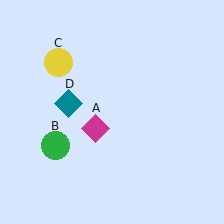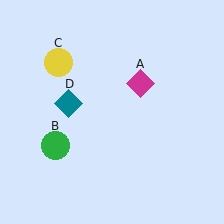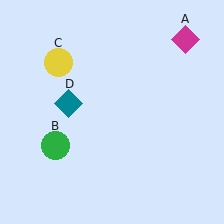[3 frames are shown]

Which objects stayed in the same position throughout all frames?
Green circle (object B) and yellow circle (object C) and teal diamond (object D) remained stationary.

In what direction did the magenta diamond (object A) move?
The magenta diamond (object A) moved up and to the right.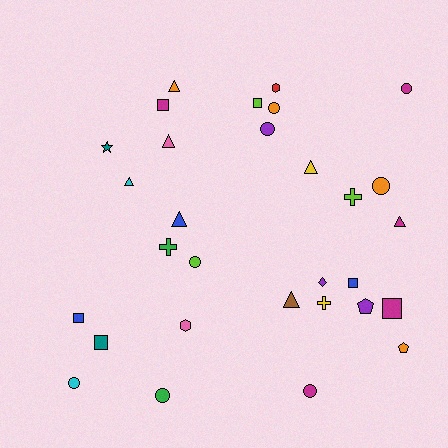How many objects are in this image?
There are 30 objects.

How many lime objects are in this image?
There are 3 lime objects.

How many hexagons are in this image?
There are 2 hexagons.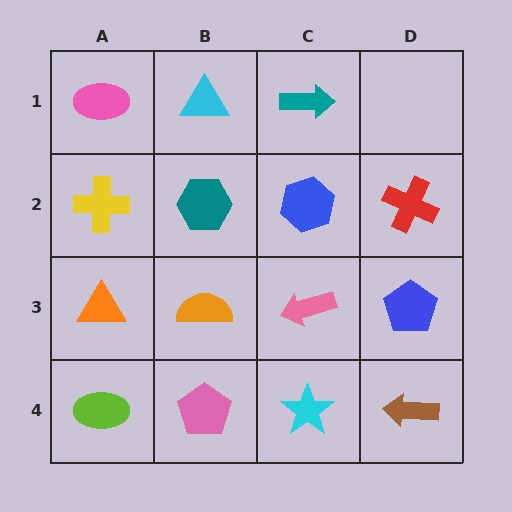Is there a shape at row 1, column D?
No, that cell is empty.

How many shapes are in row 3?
4 shapes.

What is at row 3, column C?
A pink arrow.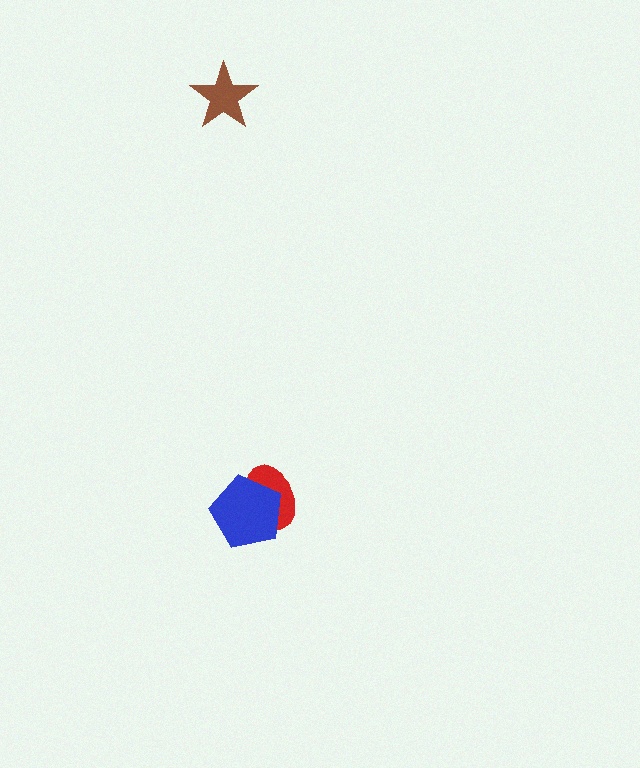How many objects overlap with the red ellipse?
1 object overlaps with the red ellipse.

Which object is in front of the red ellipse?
The blue pentagon is in front of the red ellipse.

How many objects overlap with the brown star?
0 objects overlap with the brown star.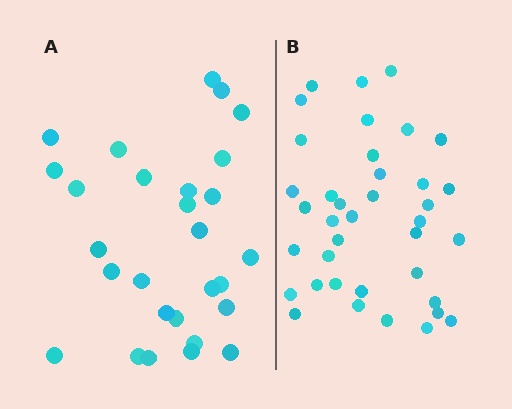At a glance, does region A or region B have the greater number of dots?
Region B (the right region) has more dots.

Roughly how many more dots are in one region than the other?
Region B has roughly 10 or so more dots than region A.